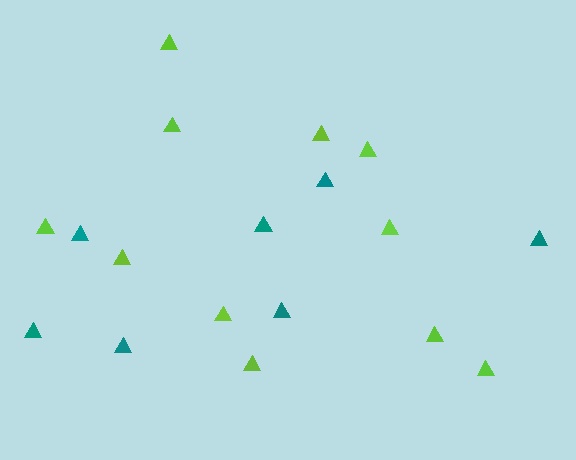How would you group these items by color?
There are 2 groups: one group of teal triangles (7) and one group of lime triangles (11).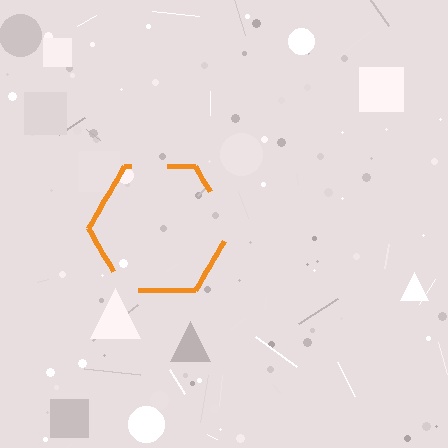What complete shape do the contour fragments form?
The contour fragments form a hexagon.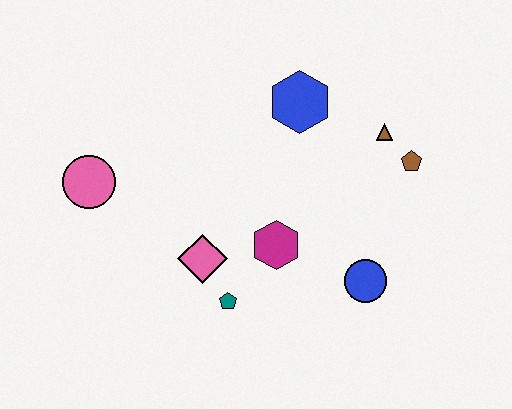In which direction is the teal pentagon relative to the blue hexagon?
The teal pentagon is below the blue hexagon.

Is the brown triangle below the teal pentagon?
No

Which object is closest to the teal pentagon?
The pink diamond is closest to the teal pentagon.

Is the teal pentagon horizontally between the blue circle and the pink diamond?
Yes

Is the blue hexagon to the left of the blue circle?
Yes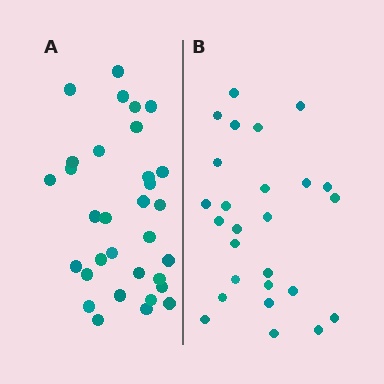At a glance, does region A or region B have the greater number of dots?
Region A (the left region) has more dots.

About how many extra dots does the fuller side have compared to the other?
Region A has about 6 more dots than region B.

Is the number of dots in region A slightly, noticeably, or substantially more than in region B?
Region A has only slightly more — the two regions are fairly close. The ratio is roughly 1.2 to 1.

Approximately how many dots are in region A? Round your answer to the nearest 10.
About 30 dots. (The exact count is 32, which rounds to 30.)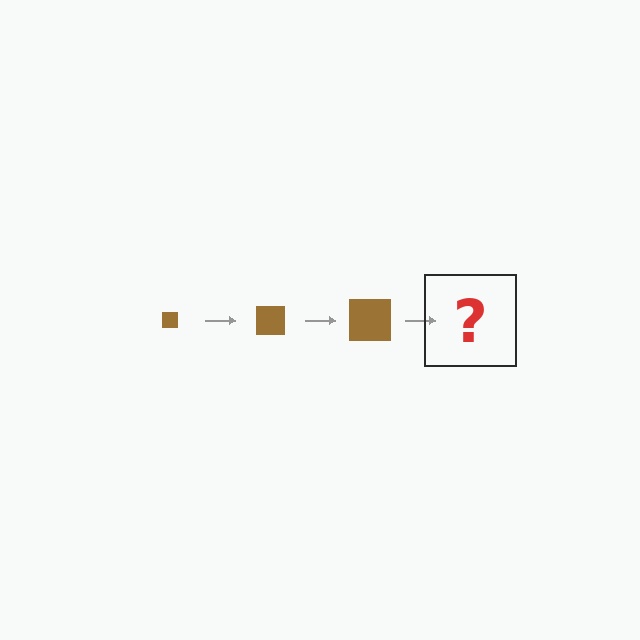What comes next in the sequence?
The next element should be a brown square, larger than the previous one.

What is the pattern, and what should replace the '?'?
The pattern is that the square gets progressively larger each step. The '?' should be a brown square, larger than the previous one.